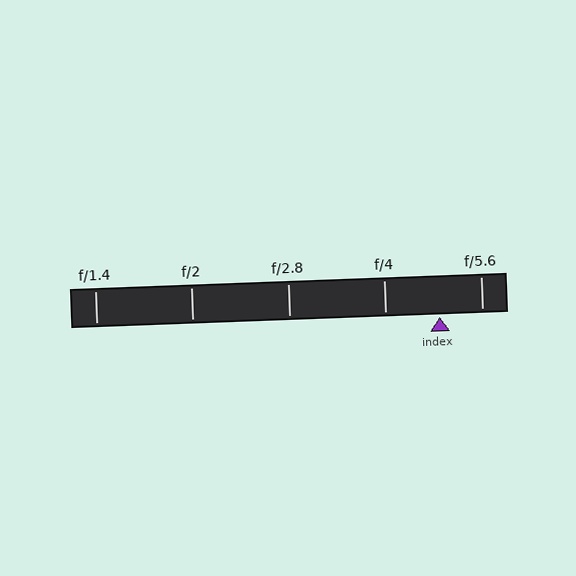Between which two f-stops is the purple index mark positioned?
The index mark is between f/4 and f/5.6.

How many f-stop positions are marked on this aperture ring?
There are 5 f-stop positions marked.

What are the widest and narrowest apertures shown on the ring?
The widest aperture shown is f/1.4 and the narrowest is f/5.6.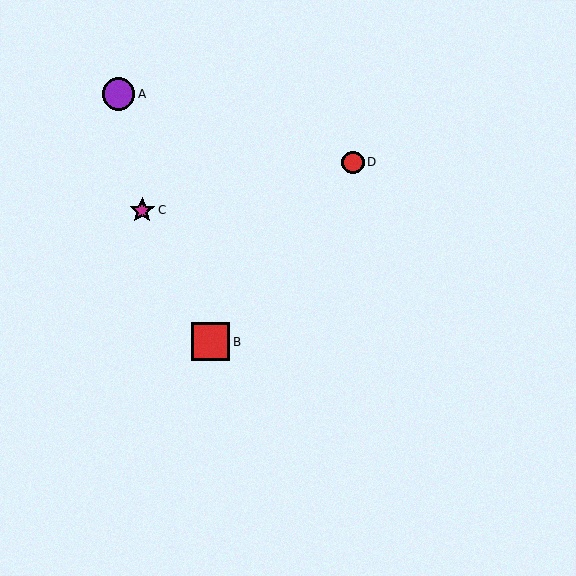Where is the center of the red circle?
The center of the red circle is at (353, 163).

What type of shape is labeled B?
Shape B is a red square.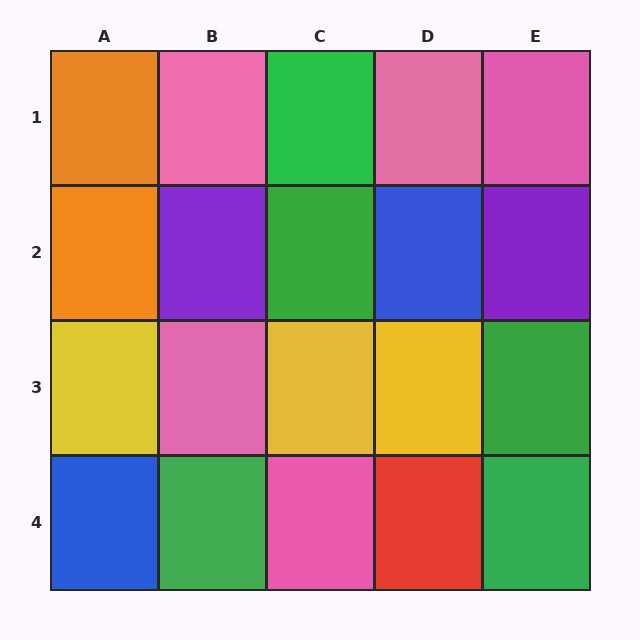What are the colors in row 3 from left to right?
Yellow, pink, yellow, yellow, green.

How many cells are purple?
2 cells are purple.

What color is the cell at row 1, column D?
Pink.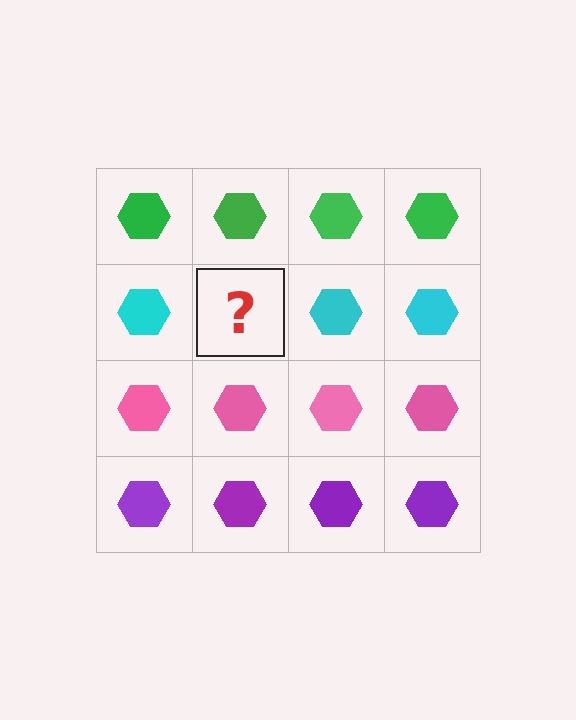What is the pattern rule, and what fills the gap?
The rule is that each row has a consistent color. The gap should be filled with a cyan hexagon.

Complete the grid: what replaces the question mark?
The question mark should be replaced with a cyan hexagon.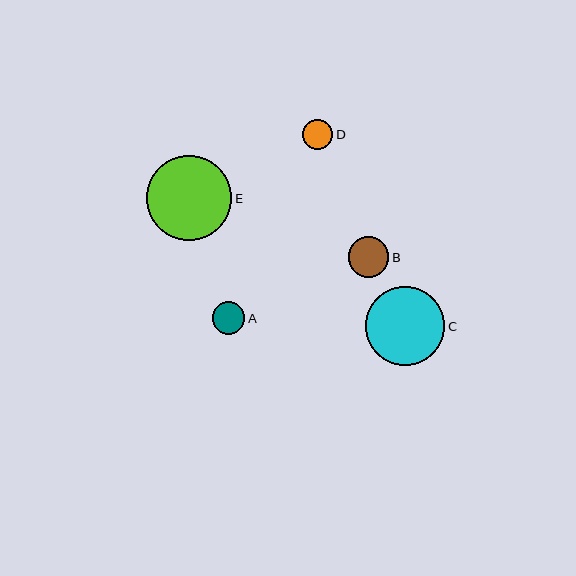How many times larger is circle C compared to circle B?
Circle C is approximately 1.9 times the size of circle B.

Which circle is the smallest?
Circle D is the smallest with a size of approximately 30 pixels.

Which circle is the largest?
Circle E is the largest with a size of approximately 85 pixels.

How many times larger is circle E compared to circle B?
Circle E is approximately 2.1 times the size of circle B.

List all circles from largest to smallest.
From largest to smallest: E, C, B, A, D.